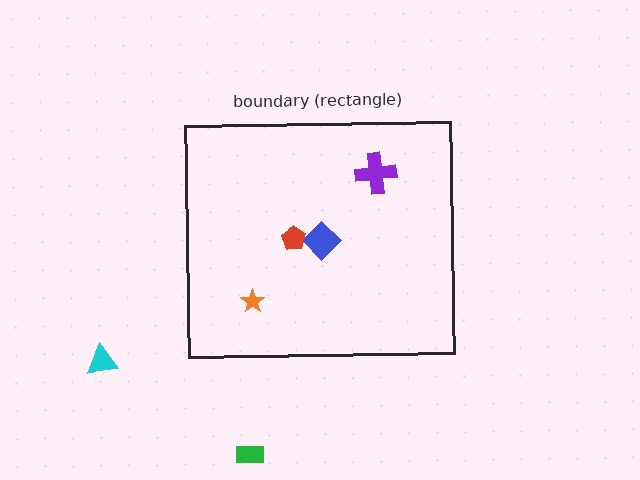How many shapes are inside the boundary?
4 inside, 2 outside.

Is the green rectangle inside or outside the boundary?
Outside.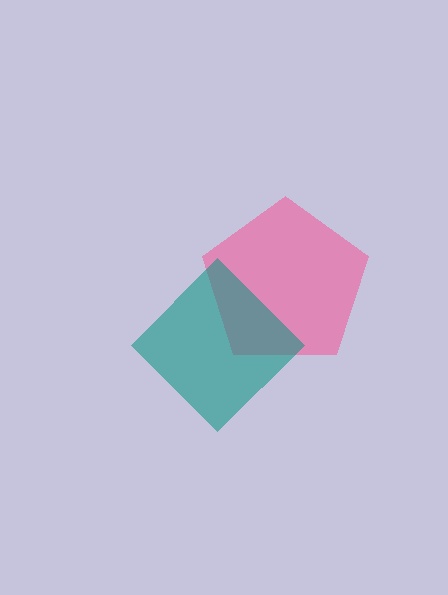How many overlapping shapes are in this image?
There are 2 overlapping shapes in the image.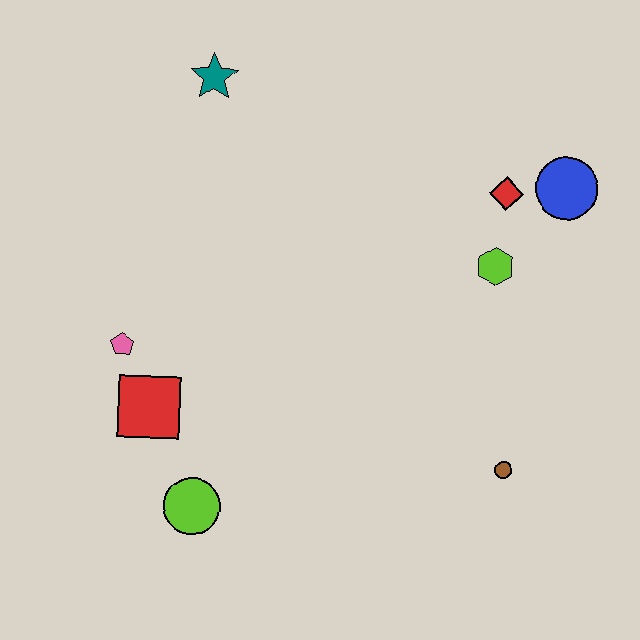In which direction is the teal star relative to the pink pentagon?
The teal star is above the pink pentagon.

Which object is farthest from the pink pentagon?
The blue circle is farthest from the pink pentagon.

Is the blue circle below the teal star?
Yes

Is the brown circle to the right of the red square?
Yes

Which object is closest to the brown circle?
The lime hexagon is closest to the brown circle.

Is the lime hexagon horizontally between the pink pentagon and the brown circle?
Yes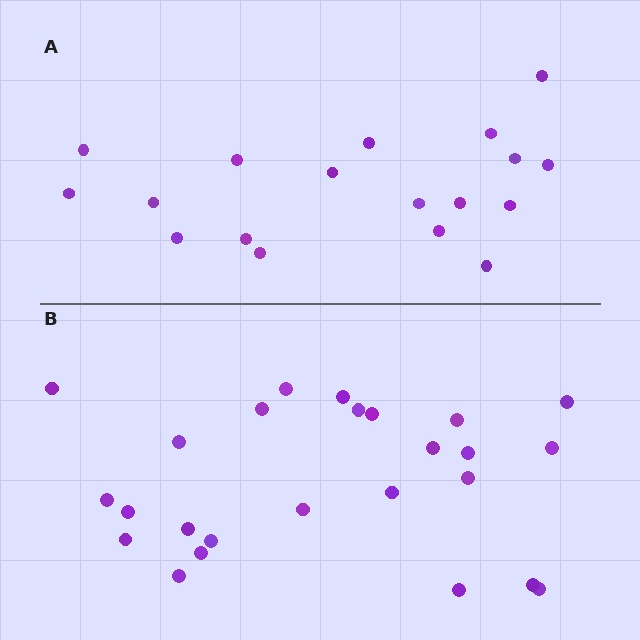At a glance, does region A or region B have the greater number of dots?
Region B (the bottom region) has more dots.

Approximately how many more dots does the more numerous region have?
Region B has roughly 8 or so more dots than region A.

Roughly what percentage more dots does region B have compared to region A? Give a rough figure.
About 40% more.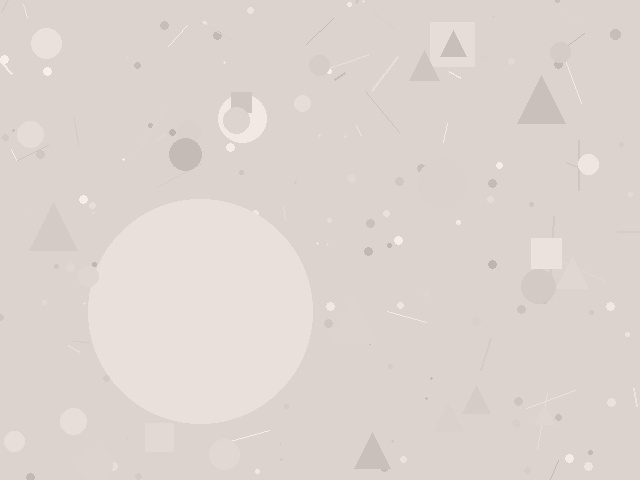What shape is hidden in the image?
A circle is hidden in the image.